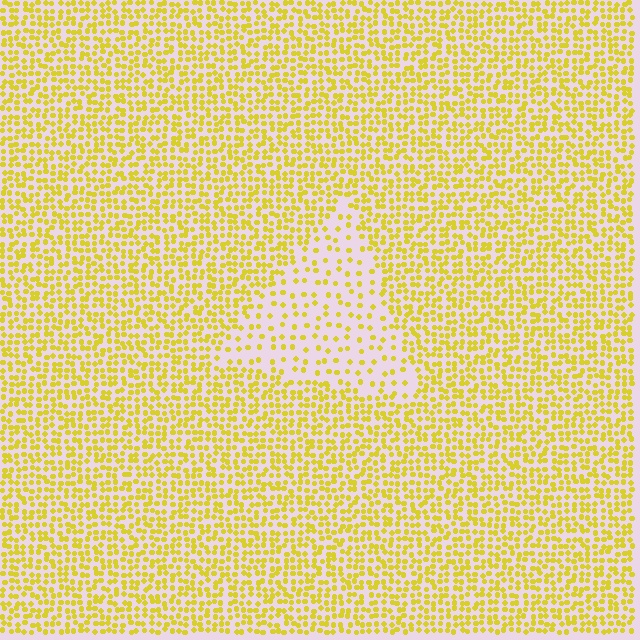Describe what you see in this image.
The image contains small yellow elements arranged at two different densities. A triangle-shaped region is visible where the elements are less densely packed than the surrounding area.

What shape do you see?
I see a triangle.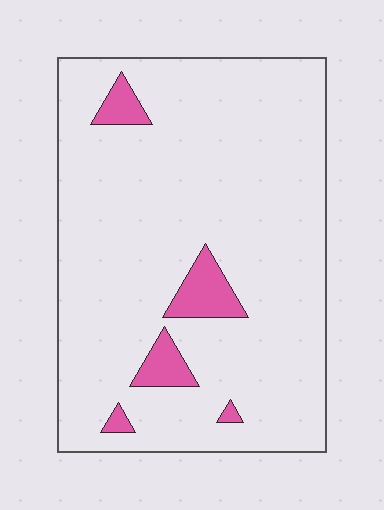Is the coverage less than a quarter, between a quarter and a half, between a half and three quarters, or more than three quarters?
Less than a quarter.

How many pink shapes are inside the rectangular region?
5.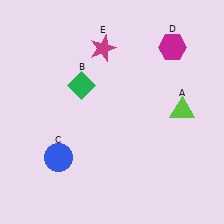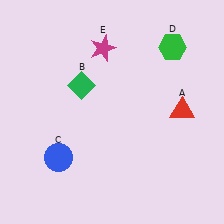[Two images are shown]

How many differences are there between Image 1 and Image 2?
There are 2 differences between the two images.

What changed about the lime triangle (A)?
In Image 1, A is lime. In Image 2, it changed to red.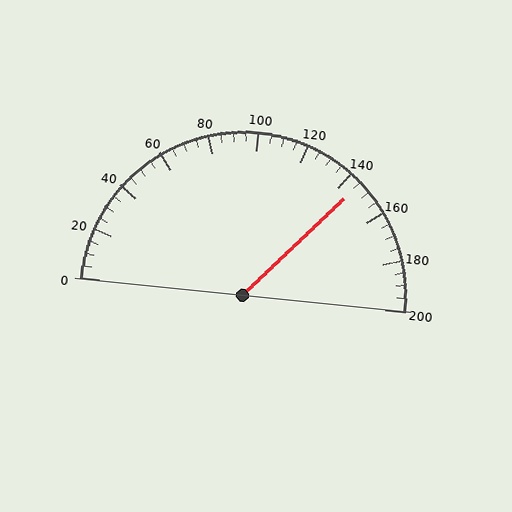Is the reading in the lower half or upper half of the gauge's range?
The reading is in the upper half of the range (0 to 200).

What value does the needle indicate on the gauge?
The needle indicates approximately 145.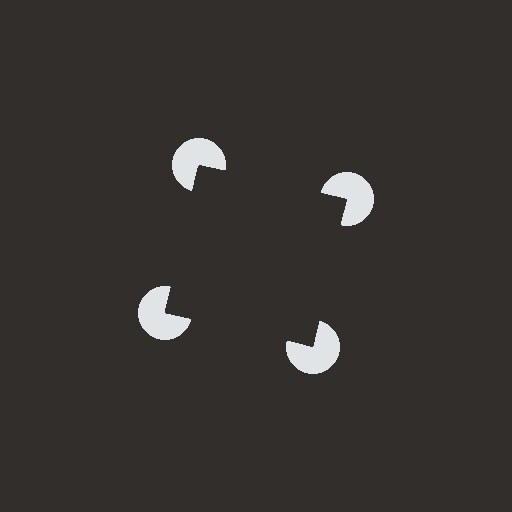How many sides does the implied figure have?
4 sides.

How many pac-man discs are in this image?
There are 4 — one at each vertex of the illusory square.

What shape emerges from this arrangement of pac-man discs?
An illusory square — its edges are inferred from the aligned wedge cuts in the pac-man discs, not physically drawn.